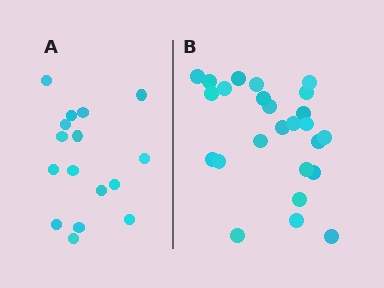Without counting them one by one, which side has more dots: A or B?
Region B (the right region) has more dots.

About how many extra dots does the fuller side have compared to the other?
Region B has roughly 8 or so more dots than region A.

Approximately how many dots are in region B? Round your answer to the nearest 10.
About 20 dots. (The exact count is 25, which rounds to 20.)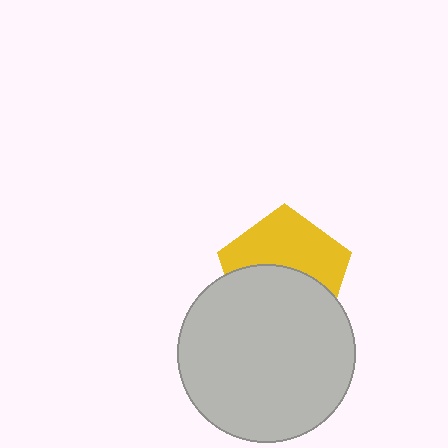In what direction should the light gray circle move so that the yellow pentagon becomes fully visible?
The light gray circle should move down. That is the shortest direction to clear the overlap and leave the yellow pentagon fully visible.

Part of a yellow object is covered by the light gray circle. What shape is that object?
It is a pentagon.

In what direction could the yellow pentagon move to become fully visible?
The yellow pentagon could move up. That would shift it out from behind the light gray circle entirely.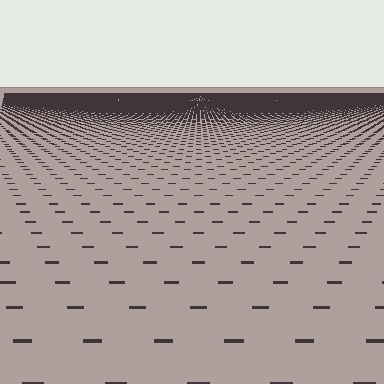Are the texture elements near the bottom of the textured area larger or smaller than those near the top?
Larger. Near the bottom, elements are closer to the viewer and appear at a bigger on-screen size.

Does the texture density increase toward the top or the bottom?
Density increases toward the top.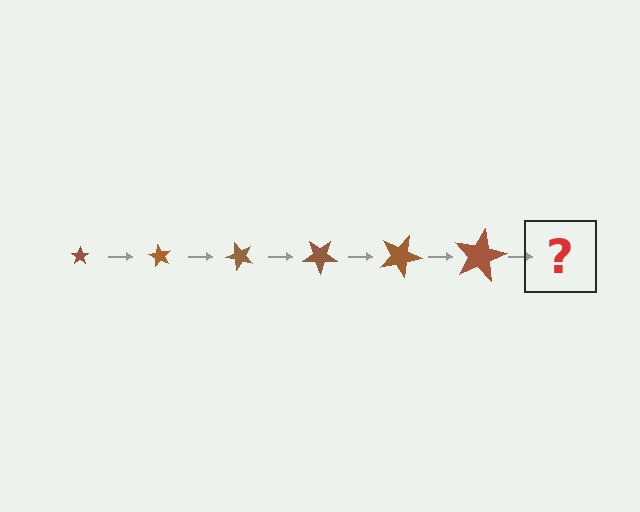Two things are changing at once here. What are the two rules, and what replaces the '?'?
The two rules are that the star grows larger each step and it rotates 60 degrees each step. The '?' should be a star, larger than the previous one and rotated 360 degrees from the start.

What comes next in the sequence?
The next element should be a star, larger than the previous one and rotated 360 degrees from the start.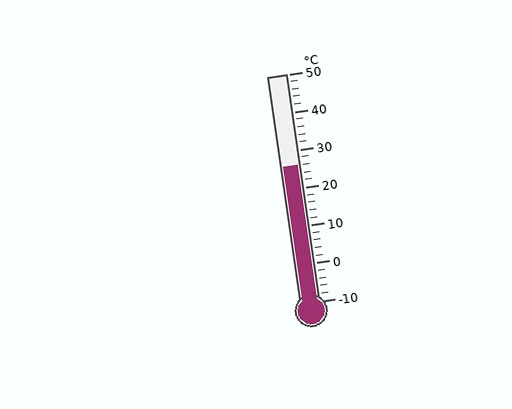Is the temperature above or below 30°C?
The temperature is below 30°C.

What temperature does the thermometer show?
The thermometer shows approximately 26°C.